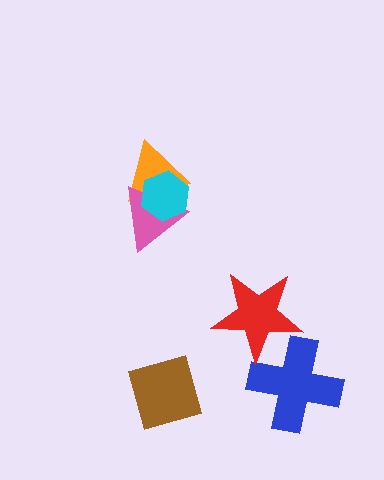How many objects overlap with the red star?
1 object overlaps with the red star.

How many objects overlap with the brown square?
0 objects overlap with the brown square.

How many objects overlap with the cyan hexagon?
2 objects overlap with the cyan hexagon.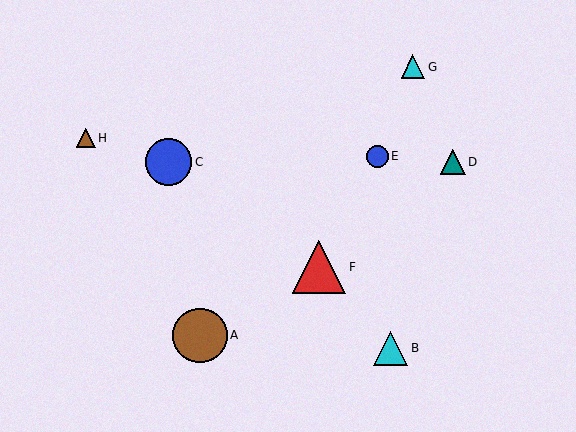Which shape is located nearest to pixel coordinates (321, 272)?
The red triangle (labeled F) at (319, 267) is nearest to that location.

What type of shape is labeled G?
Shape G is a cyan triangle.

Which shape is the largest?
The brown circle (labeled A) is the largest.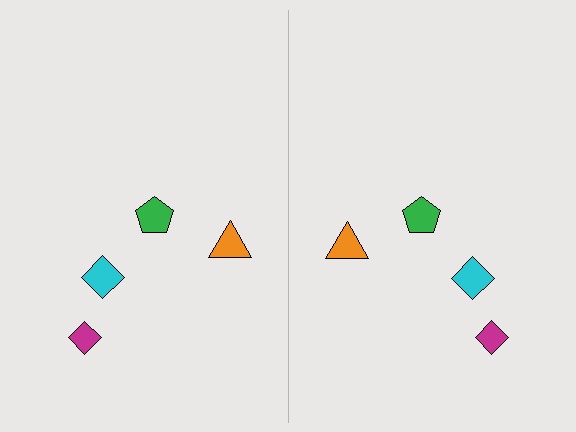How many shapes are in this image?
There are 8 shapes in this image.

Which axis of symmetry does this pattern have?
The pattern has a vertical axis of symmetry running through the center of the image.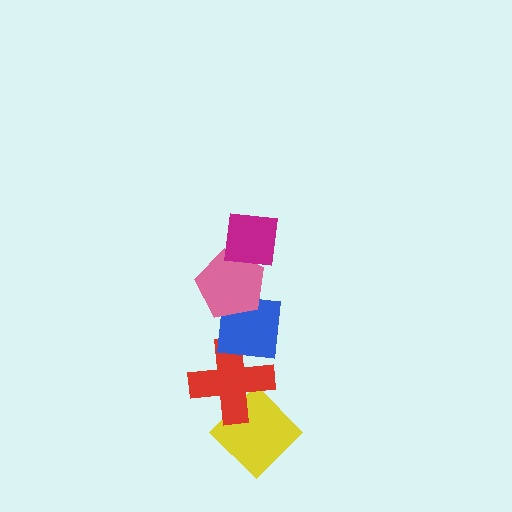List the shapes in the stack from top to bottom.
From top to bottom: the magenta square, the pink pentagon, the blue square, the red cross, the yellow diamond.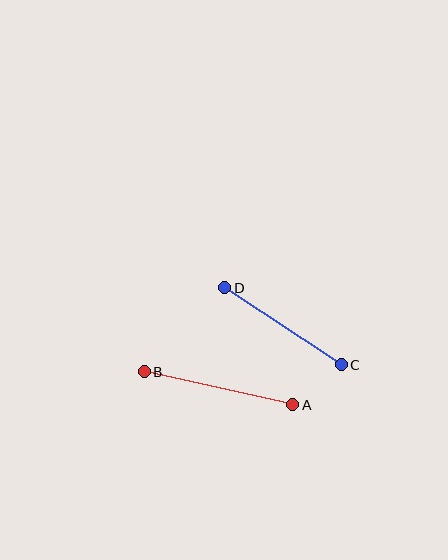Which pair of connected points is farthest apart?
Points A and B are farthest apart.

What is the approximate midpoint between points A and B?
The midpoint is at approximately (219, 388) pixels.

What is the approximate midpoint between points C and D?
The midpoint is at approximately (283, 326) pixels.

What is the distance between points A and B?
The distance is approximately 152 pixels.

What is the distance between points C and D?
The distance is approximately 140 pixels.